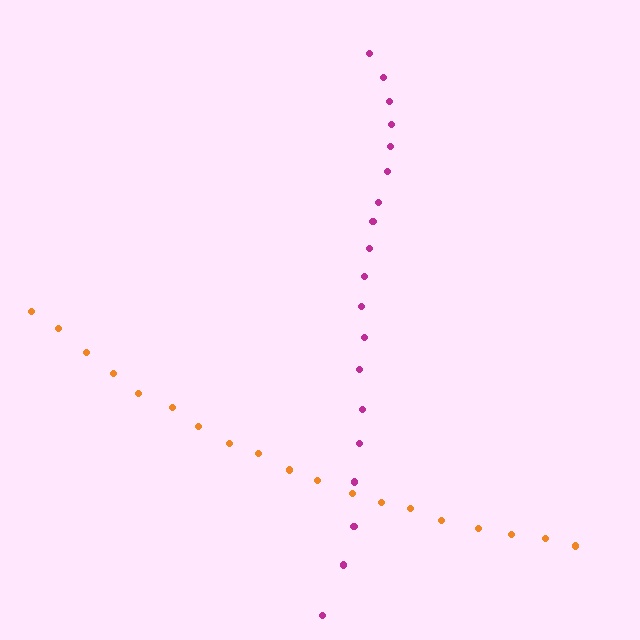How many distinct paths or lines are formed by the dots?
There are 2 distinct paths.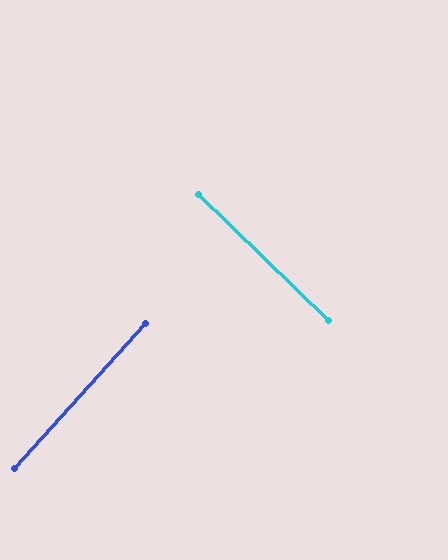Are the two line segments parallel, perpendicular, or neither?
Perpendicular — they meet at approximately 88°.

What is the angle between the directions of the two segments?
Approximately 88 degrees.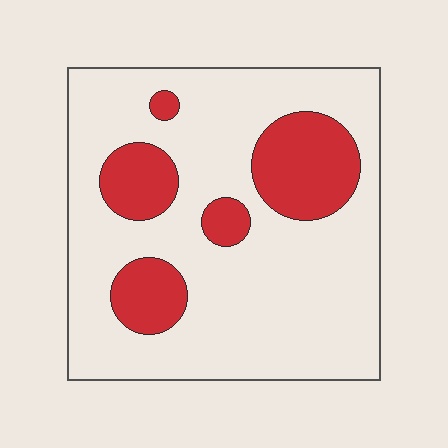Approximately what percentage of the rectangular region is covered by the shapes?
Approximately 20%.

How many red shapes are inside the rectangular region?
5.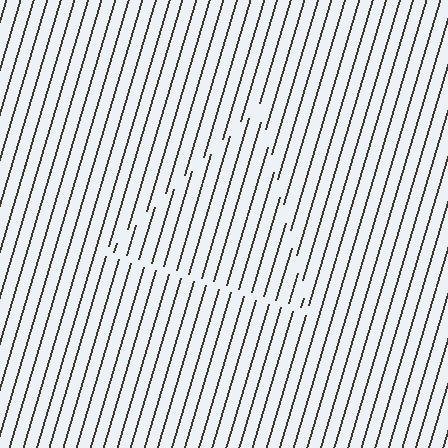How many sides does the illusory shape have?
3 sides — the line-ends trace a triangle.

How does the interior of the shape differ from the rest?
The interior of the shape contains the same grating, shifted by half a period — the contour is defined by the phase discontinuity where line-ends from the inner and outer gratings abut.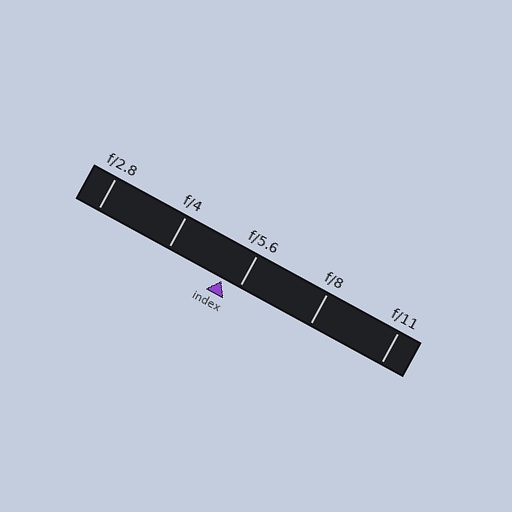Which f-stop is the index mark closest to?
The index mark is closest to f/5.6.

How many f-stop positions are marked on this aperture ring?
There are 5 f-stop positions marked.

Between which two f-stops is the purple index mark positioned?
The index mark is between f/4 and f/5.6.